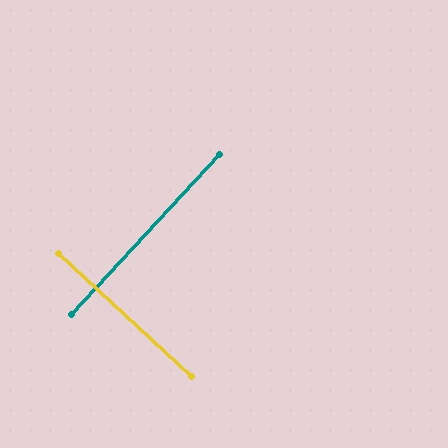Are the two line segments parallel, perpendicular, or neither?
Perpendicular — they meet at approximately 90°.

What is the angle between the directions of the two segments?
Approximately 90 degrees.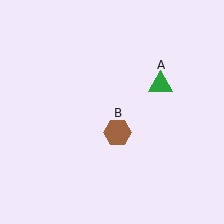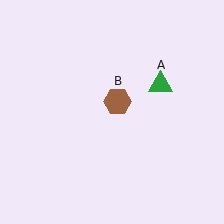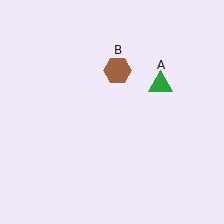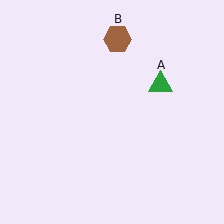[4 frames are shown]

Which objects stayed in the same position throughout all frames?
Green triangle (object A) remained stationary.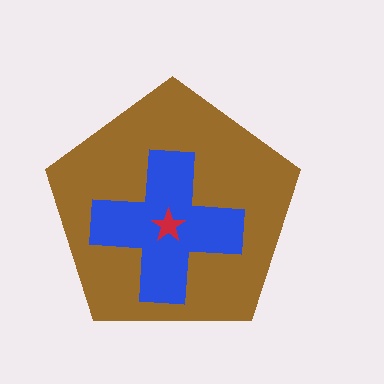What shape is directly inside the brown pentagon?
The blue cross.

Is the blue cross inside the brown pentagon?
Yes.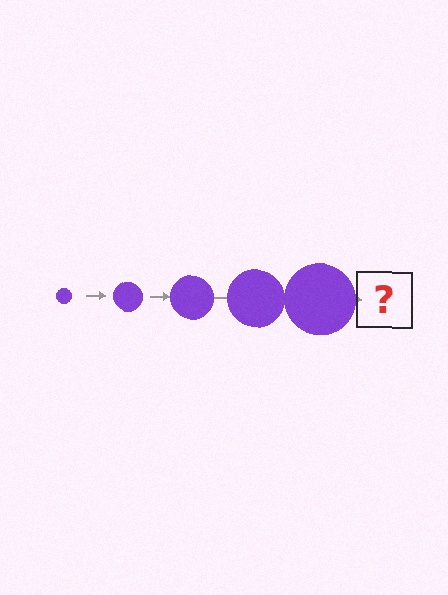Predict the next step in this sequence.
The next step is a purple circle, larger than the previous one.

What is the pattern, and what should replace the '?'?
The pattern is that the circle gets progressively larger each step. The '?' should be a purple circle, larger than the previous one.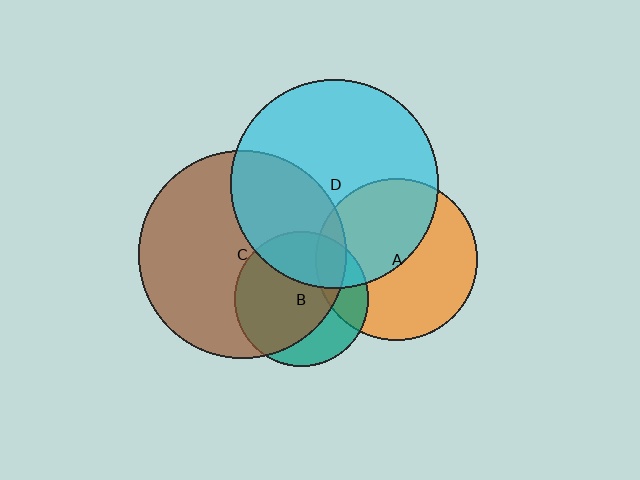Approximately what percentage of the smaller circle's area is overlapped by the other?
Approximately 10%.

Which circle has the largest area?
Circle D (cyan).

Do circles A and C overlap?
Yes.